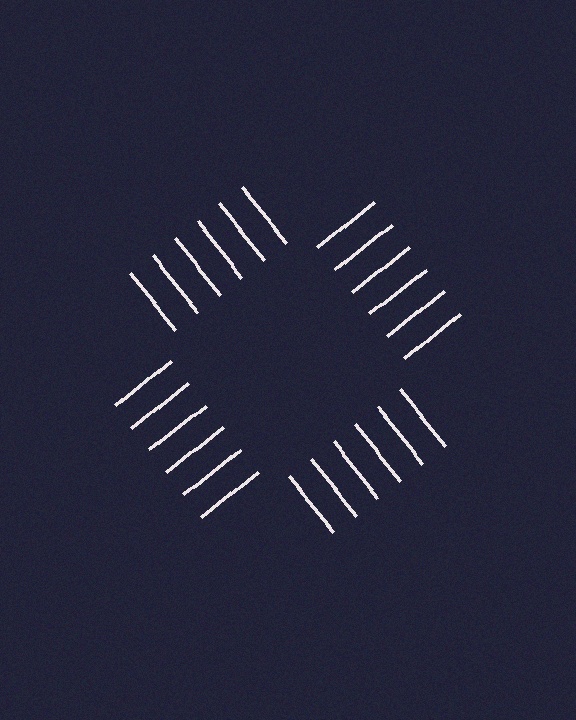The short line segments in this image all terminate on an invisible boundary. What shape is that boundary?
An illusory square — the line segments terminate on its edges but no continuous stroke is drawn.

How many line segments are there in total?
24 — 6 along each of the 4 edges.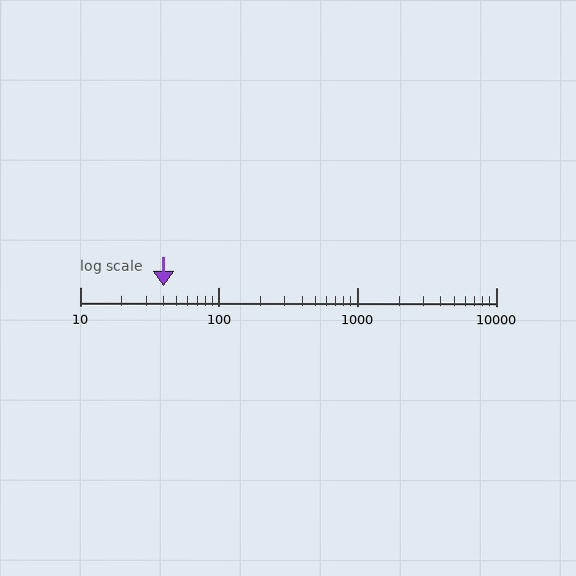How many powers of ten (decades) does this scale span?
The scale spans 3 decades, from 10 to 10000.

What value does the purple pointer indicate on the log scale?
The pointer indicates approximately 40.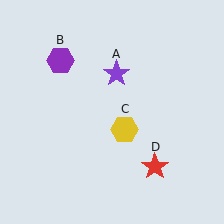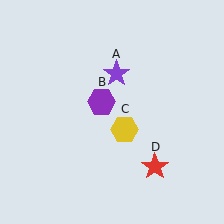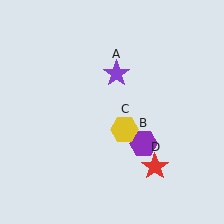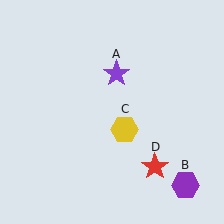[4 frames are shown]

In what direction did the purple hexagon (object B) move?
The purple hexagon (object B) moved down and to the right.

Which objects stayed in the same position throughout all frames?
Purple star (object A) and yellow hexagon (object C) and red star (object D) remained stationary.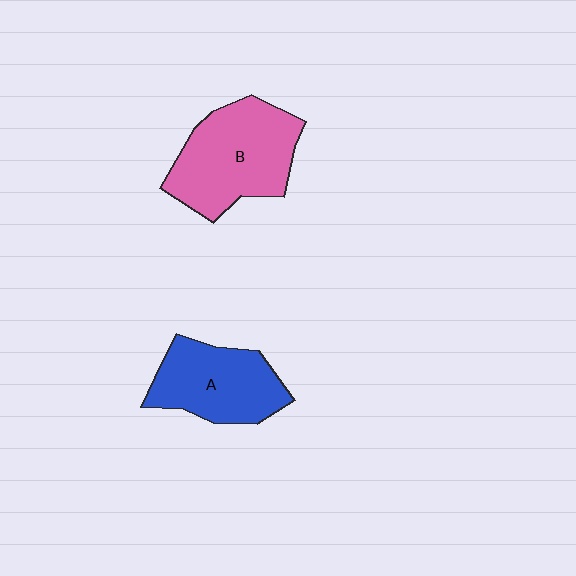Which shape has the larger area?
Shape B (pink).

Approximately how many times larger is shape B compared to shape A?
Approximately 1.3 times.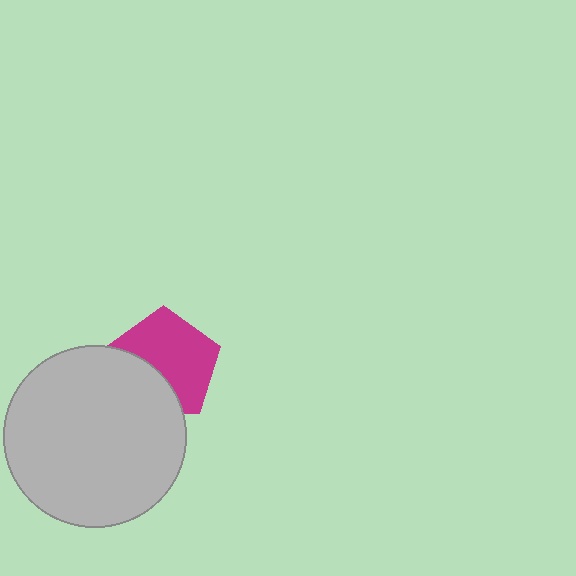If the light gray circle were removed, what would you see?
You would see the complete magenta pentagon.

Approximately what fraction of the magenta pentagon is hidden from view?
Roughly 35% of the magenta pentagon is hidden behind the light gray circle.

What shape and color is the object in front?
The object in front is a light gray circle.